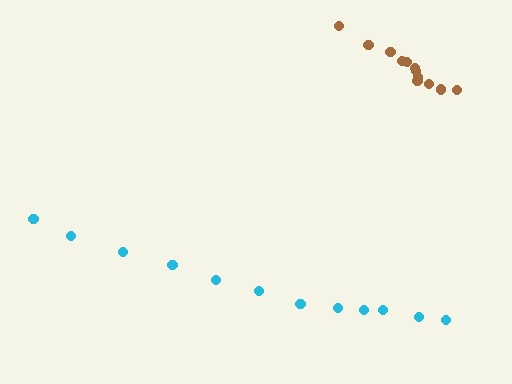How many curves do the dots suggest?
There are 2 distinct paths.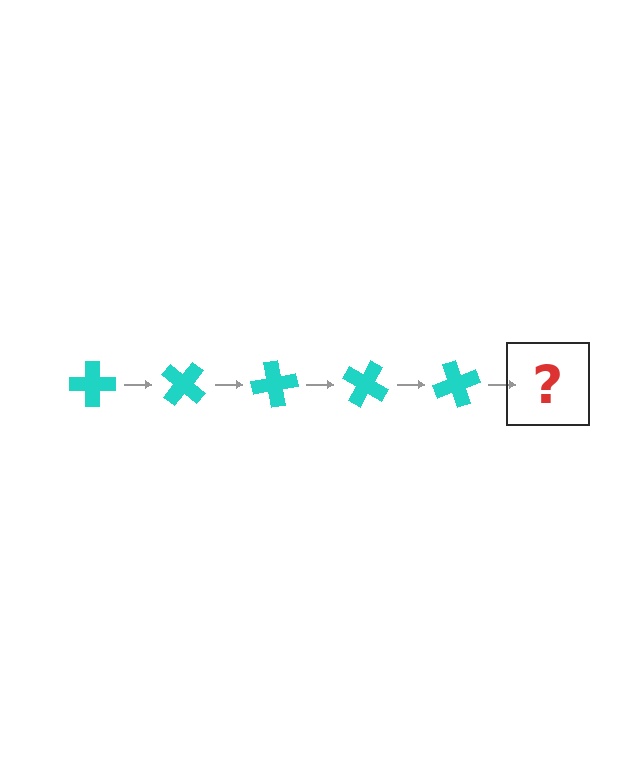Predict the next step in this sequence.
The next step is a cyan cross rotated 200 degrees.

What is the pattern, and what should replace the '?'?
The pattern is that the cross rotates 40 degrees each step. The '?' should be a cyan cross rotated 200 degrees.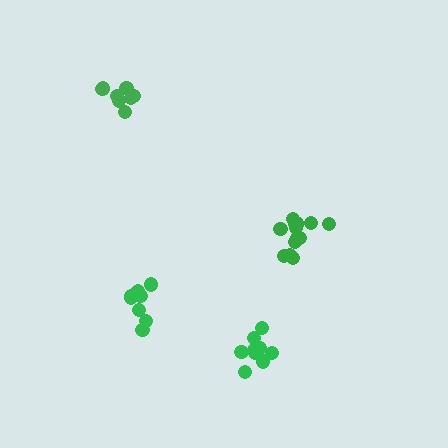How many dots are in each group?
Group 1: 9 dots, Group 2: 8 dots, Group 3: 9 dots, Group 4: 14 dots (40 total).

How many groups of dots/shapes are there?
There are 4 groups.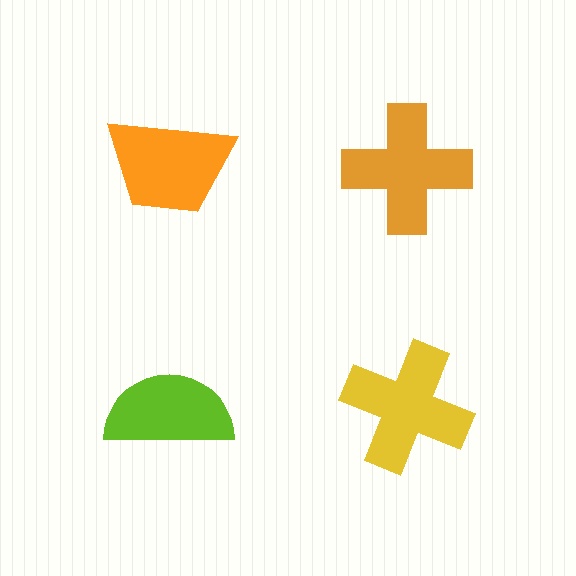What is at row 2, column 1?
A lime semicircle.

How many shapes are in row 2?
2 shapes.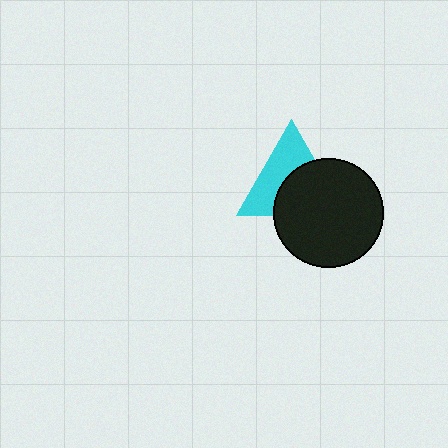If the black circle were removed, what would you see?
You would see the complete cyan triangle.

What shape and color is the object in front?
The object in front is a black circle.